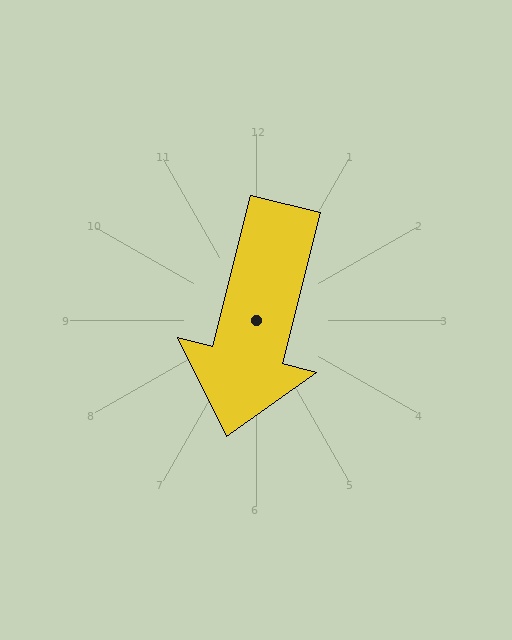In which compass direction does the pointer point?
South.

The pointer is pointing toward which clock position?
Roughly 6 o'clock.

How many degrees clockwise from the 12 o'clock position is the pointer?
Approximately 194 degrees.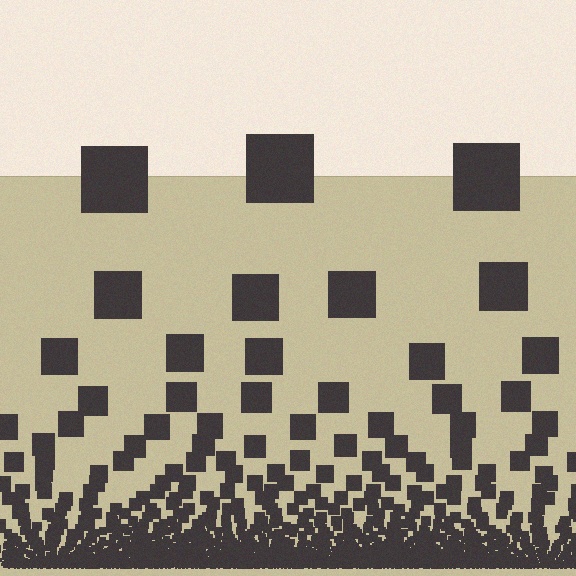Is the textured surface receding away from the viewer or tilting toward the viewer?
The surface appears to tilt toward the viewer. Texture elements get larger and sparser toward the top.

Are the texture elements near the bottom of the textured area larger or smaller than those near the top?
Smaller. The gradient is inverted — elements near the bottom are smaller and denser.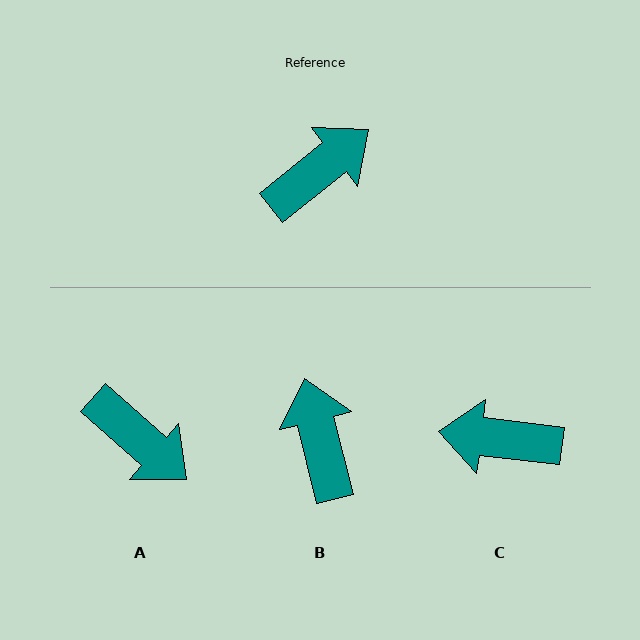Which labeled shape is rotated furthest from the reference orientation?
C, about 134 degrees away.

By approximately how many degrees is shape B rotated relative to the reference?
Approximately 65 degrees counter-clockwise.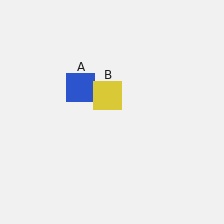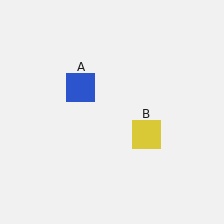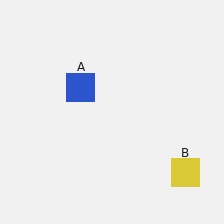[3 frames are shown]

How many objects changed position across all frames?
1 object changed position: yellow square (object B).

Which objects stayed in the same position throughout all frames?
Blue square (object A) remained stationary.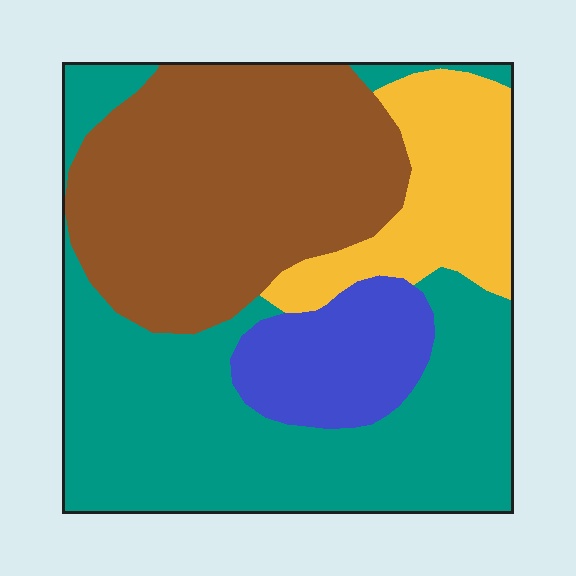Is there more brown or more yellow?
Brown.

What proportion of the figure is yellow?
Yellow takes up less than a sixth of the figure.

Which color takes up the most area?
Teal, at roughly 40%.